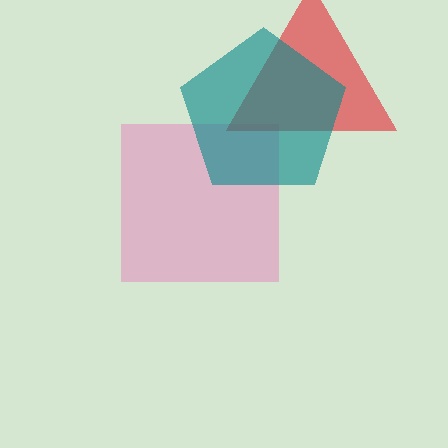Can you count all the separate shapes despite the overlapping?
Yes, there are 3 separate shapes.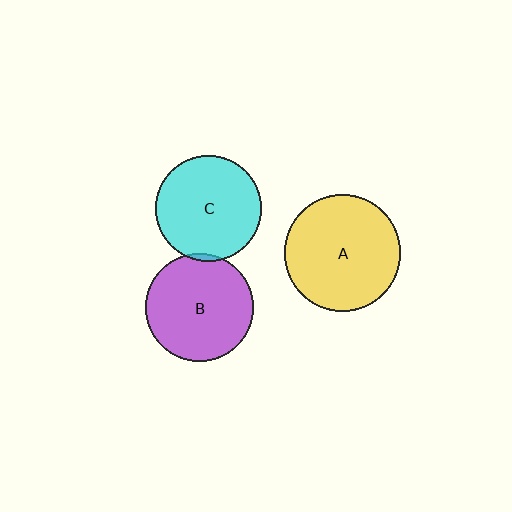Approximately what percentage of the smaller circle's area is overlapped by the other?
Approximately 5%.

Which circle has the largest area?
Circle A (yellow).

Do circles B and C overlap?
Yes.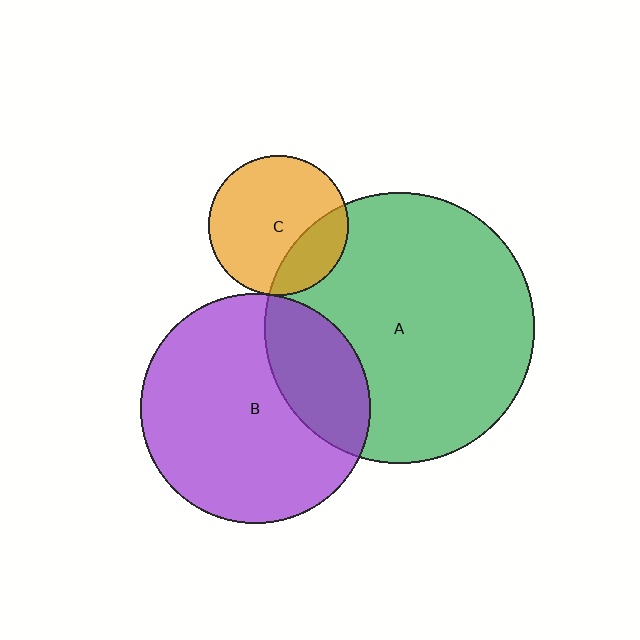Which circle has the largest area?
Circle A (green).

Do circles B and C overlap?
Yes.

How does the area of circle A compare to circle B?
Approximately 1.4 times.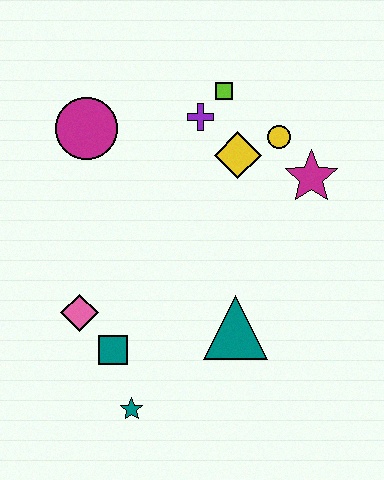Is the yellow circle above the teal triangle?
Yes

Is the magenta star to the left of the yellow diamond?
No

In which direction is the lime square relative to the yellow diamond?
The lime square is above the yellow diamond.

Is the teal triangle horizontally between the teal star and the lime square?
No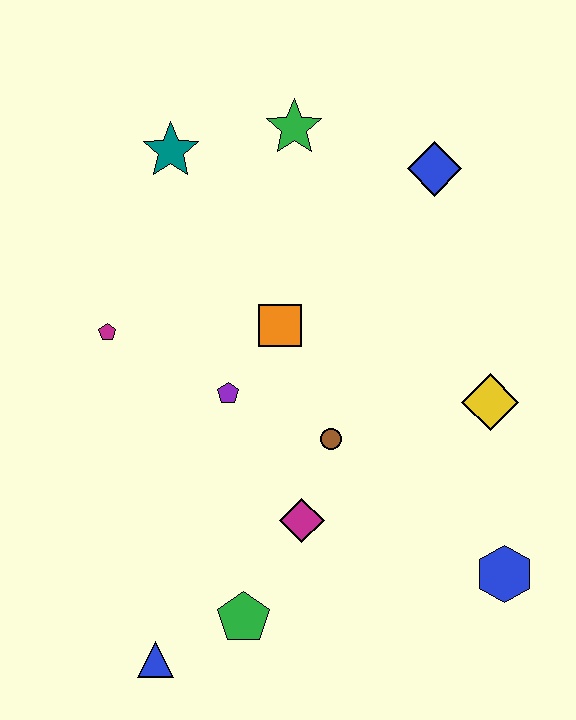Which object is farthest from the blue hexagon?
The teal star is farthest from the blue hexagon.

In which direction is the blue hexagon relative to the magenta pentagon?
The blue hexagon is to the right of the magenta pentagon.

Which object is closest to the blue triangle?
The green pentagon is closest to the blue triangle.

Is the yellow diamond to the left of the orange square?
No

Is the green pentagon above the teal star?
No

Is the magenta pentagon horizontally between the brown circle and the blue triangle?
No